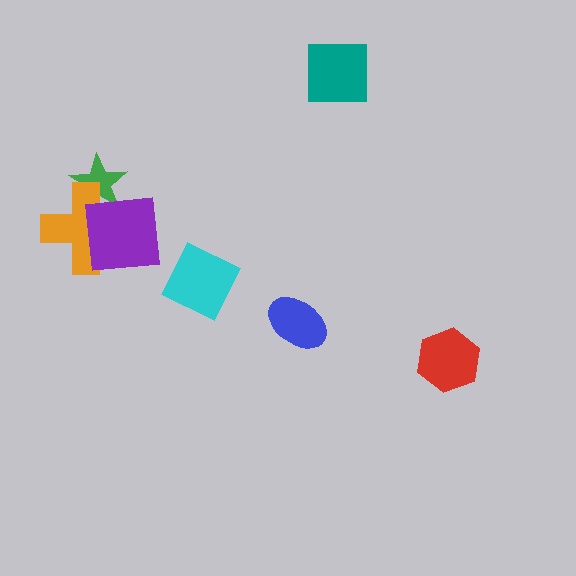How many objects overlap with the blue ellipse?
0 objects overlap with the blue ellipse.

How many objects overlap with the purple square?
2 objects overlap with the purple square.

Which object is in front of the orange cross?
The purple square is in front of the orange cross.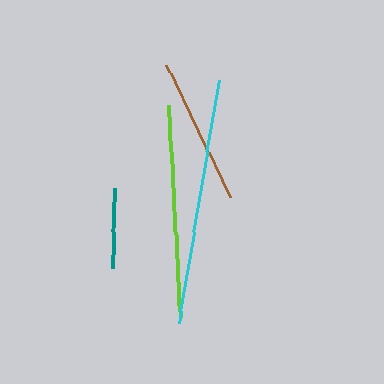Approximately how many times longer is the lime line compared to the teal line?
The lime line is approximately 2.6 times the length of the teal line.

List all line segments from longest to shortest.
From longest to shortest: cyan, lime, brown, teal.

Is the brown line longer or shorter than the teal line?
The brown line is longer than the teal line.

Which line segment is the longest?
The cyan line is the longest at approximately 247 pixels.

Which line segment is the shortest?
The teal line is the shortest at approximately 81 pixels.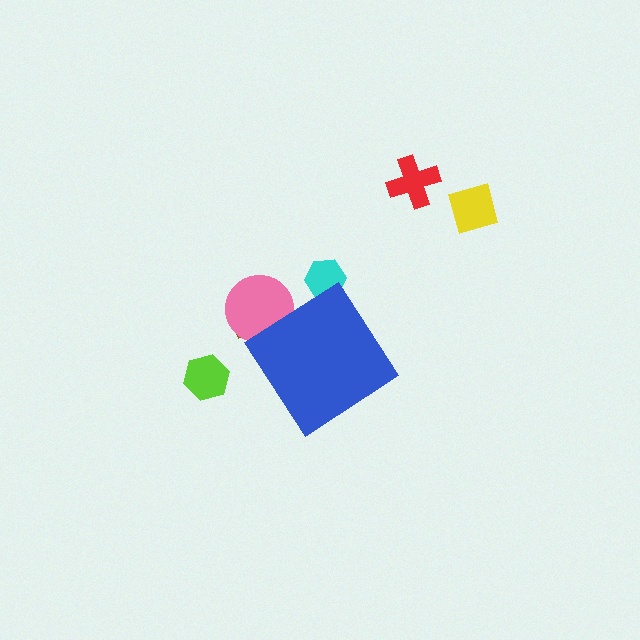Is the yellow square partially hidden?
No, the yellow square is fully visible.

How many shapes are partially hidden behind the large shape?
3 shapes are partially hidden.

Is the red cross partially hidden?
No, the red cross is fully visible.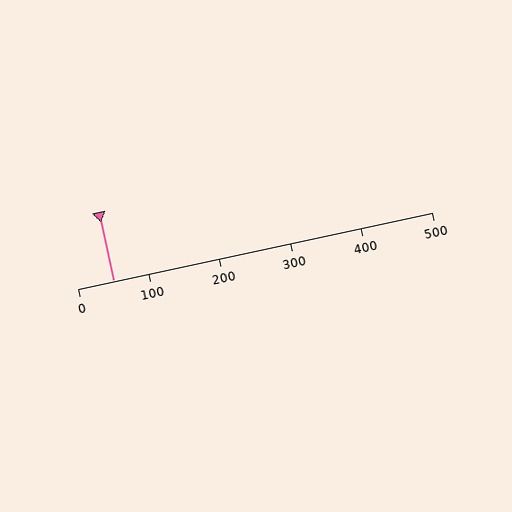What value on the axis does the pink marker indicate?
The marker indicates approximately 50.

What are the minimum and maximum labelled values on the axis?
The axis runs from 0 to 500.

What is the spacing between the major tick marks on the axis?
The major ticks are spaced 100 apart.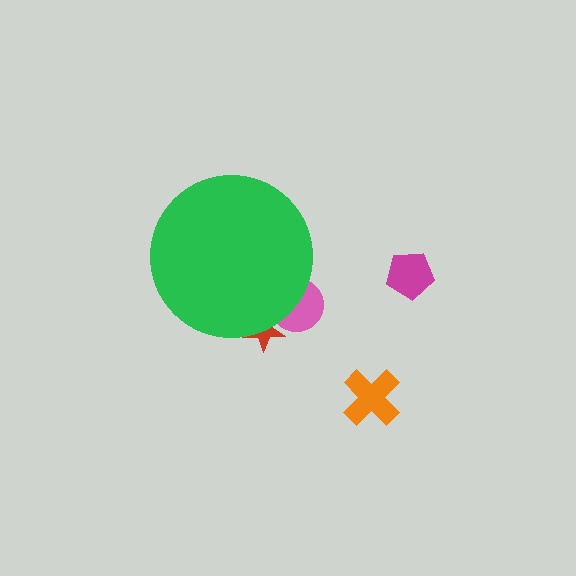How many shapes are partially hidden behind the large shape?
2 shapes are partially hidden.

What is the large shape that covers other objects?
A green circle.